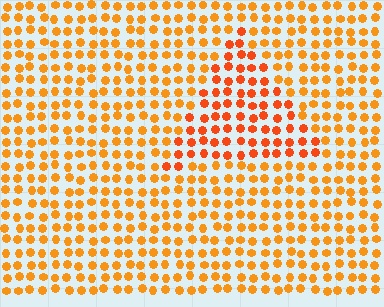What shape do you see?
I see a triangle.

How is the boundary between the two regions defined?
The boundary is defined purely by a slight shift in hue (about 20 degrees). Spacing, size, and orientation are identical on both sides.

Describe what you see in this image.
The image is filled with small orange elements in a uniform arrangement. A triangle-shaped region is visible where the elements are tinted to a slightly different hue, forming a subtle color boundary.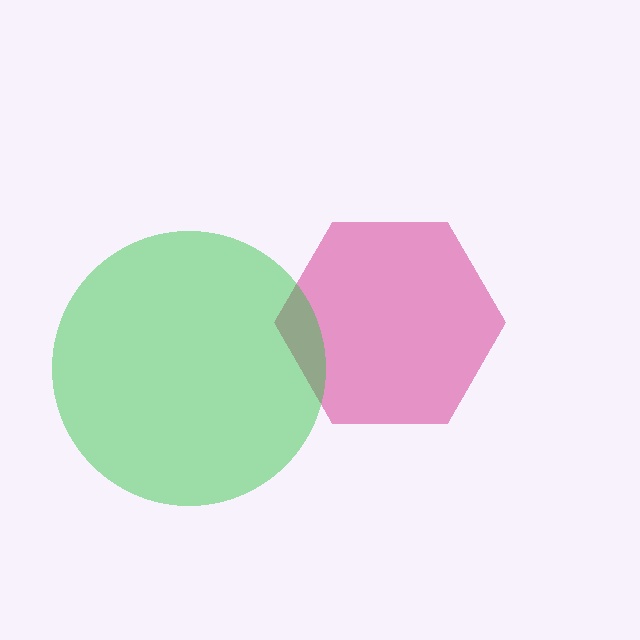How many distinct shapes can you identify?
There are 2 distinct shapes: a magenta hexagon, a green circle.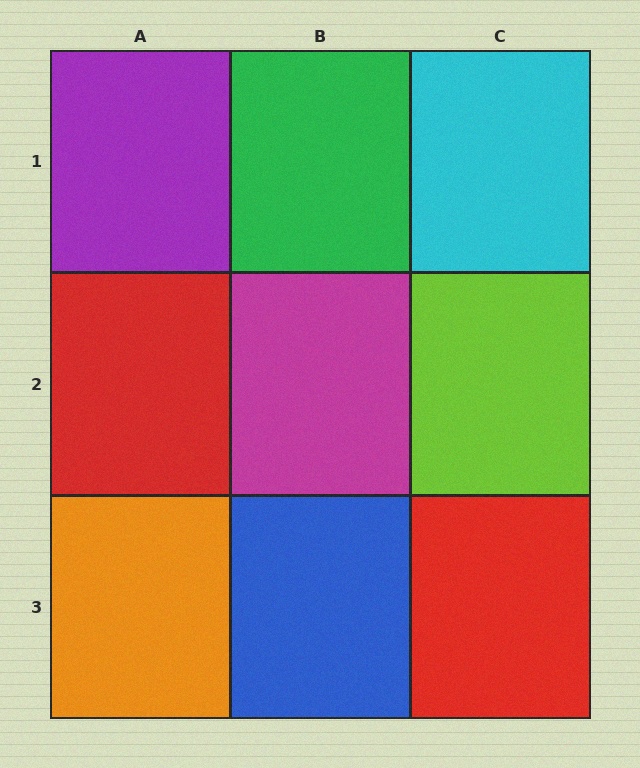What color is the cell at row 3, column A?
Orange.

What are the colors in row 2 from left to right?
Red, magenta, lime.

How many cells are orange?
1 cell is orange.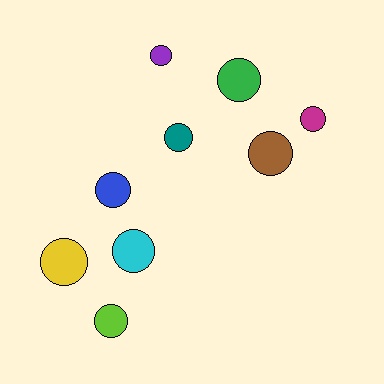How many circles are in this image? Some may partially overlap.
There are 9 circles.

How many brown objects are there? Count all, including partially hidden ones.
There is 1 brown object.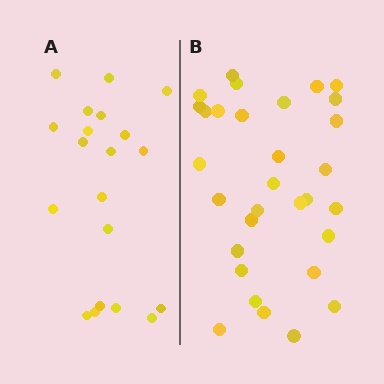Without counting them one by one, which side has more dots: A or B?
Region B (the right region) has more dots.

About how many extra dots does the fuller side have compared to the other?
Region B has roughly 12 or so more dots than region A.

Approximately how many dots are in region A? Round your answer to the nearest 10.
About 20 dots.